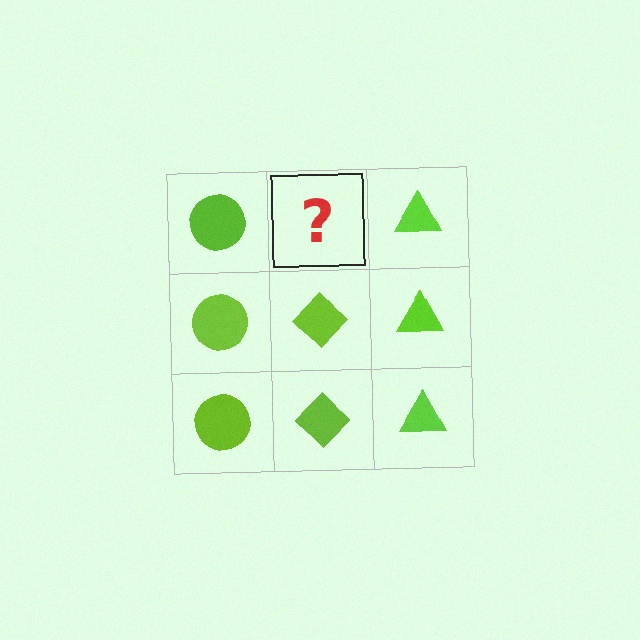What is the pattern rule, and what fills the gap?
The rule is that each column has a consistent shape. The gap should be filled with a lime diamond.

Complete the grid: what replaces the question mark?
The question mark should be replaced with a lime diamond.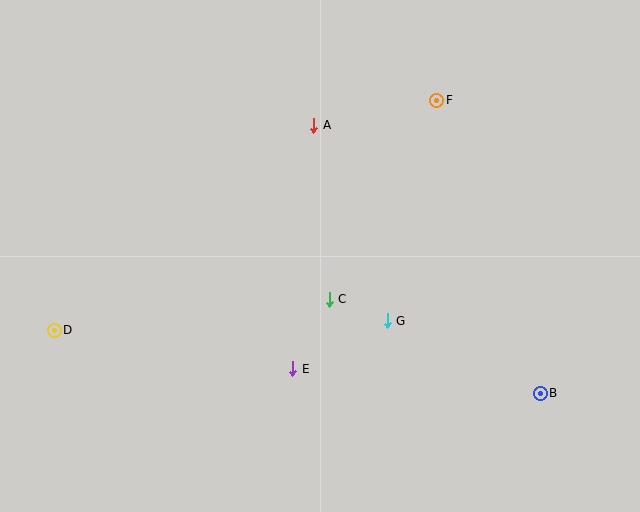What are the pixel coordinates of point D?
Point D is at (54, 330).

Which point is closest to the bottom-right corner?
Point B is closest to the bottom-right corner.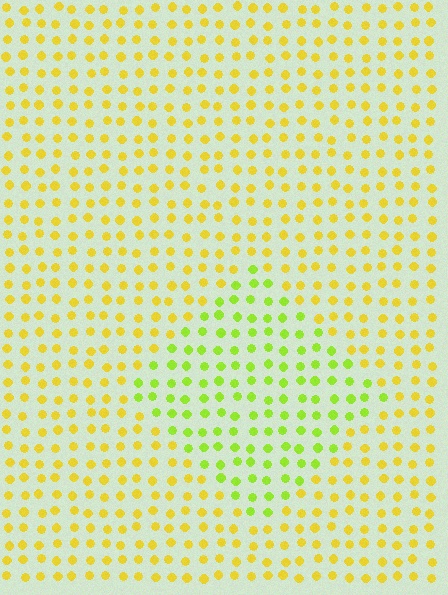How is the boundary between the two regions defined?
The boundary is defined purely by a slight shift in hue (about 35 degrees). Spacing, size, and orientation are identical on both sides.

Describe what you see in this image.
The image is filled with small yellow elements in a uniform arrangement. A diamond-shaped region is visible where the elements are tinted to a slightly different hue, forming a subtle color boundary.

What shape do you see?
I see a diamond.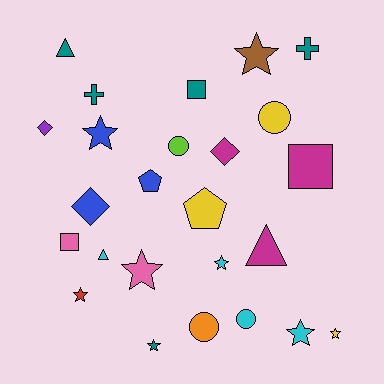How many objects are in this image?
There are 25 objects.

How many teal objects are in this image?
There are 5 teal objects.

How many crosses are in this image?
There are 2 crosses.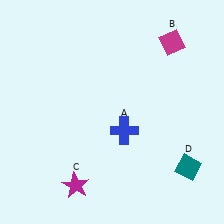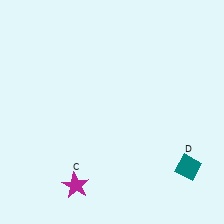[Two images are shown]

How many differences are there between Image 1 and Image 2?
There are 2 differences between the two images.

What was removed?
The magenta diamond (B), the blue cross (A) were removed in Image 2.